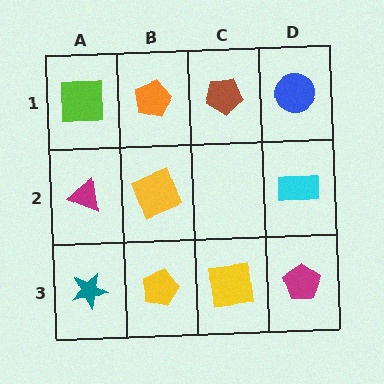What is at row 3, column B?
A yellow pentagon.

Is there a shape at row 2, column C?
No, that cell is empty.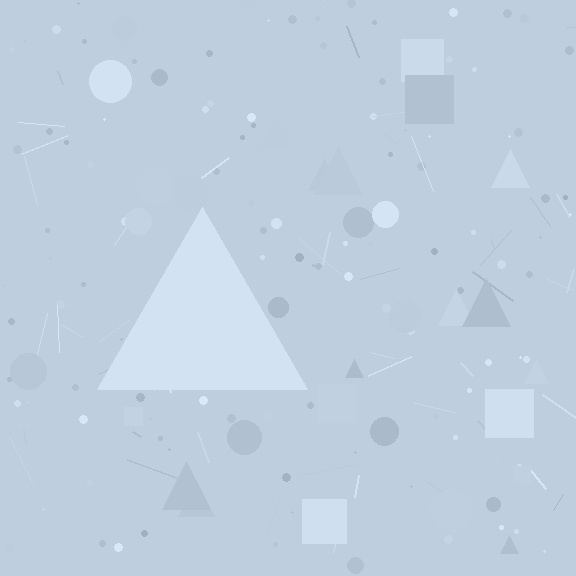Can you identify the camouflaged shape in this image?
The camouflaged shape is a triangle.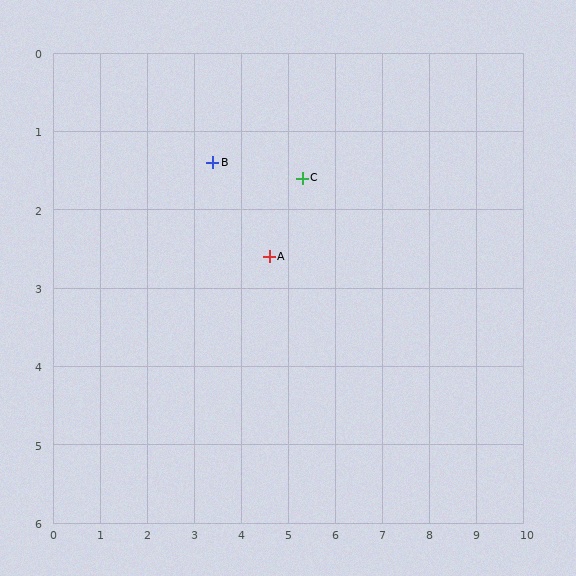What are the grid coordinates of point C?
Point C is at approximately (5.3, 1.6).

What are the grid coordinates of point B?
Point B is at approximately (3.4, 1.4).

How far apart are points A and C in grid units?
Points A and C are about 1.2 grid units apart.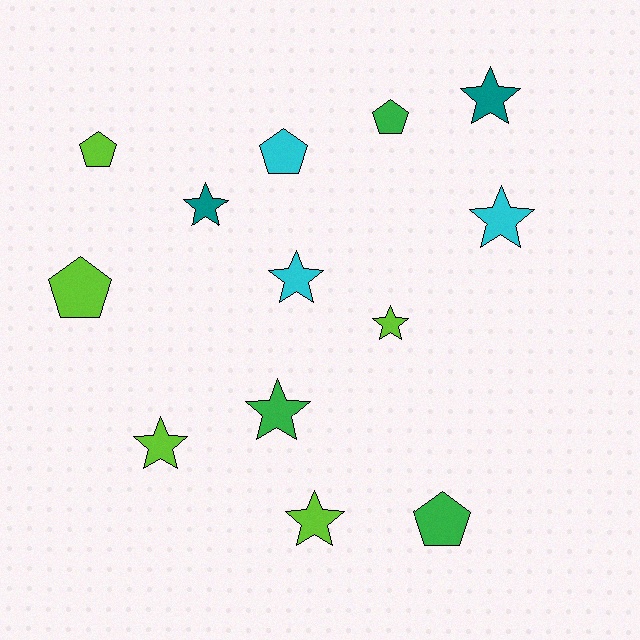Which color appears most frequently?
Lime, with 5 objects.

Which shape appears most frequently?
Star, with 8 objects.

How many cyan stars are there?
There are 2 cyan stars.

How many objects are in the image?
There are 13 objects.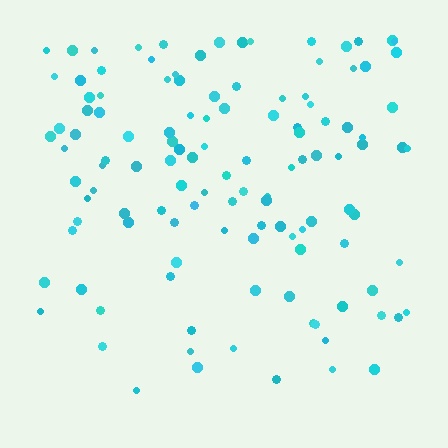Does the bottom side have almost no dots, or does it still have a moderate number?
Still a moderate number, just noticeably fewer than the top.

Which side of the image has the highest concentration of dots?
The top.